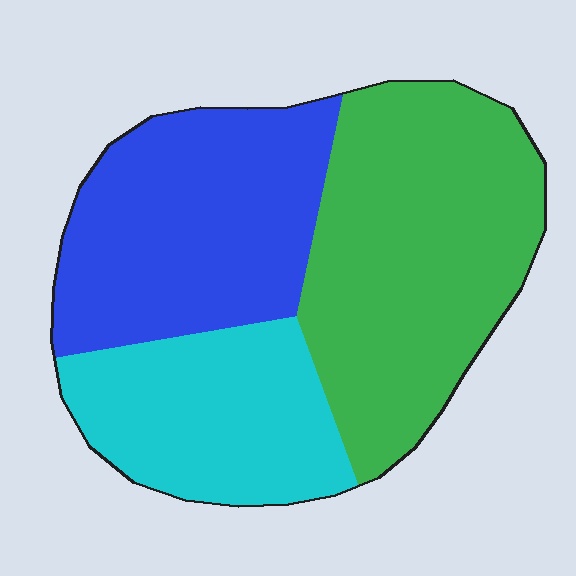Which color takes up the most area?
Green, at roughly 40%.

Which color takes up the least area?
Cyan, at roughly 25%.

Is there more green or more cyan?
Green.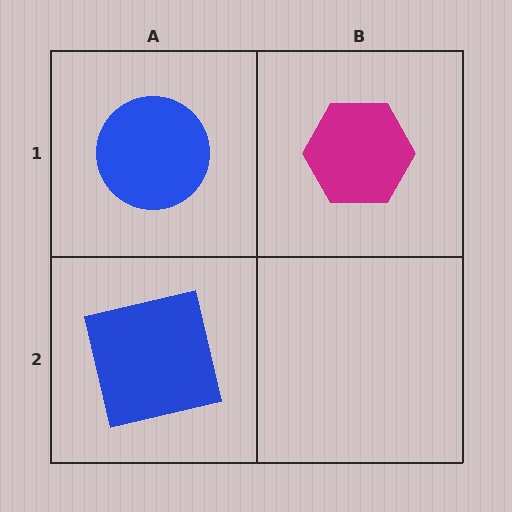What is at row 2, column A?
A blue square.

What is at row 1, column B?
A magenta hexagon.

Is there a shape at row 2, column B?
No, that cell is empty.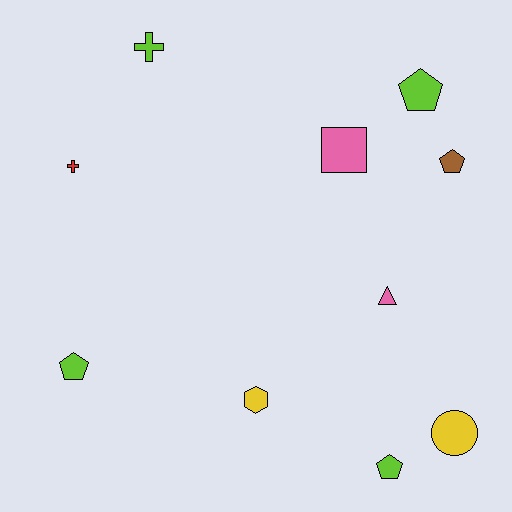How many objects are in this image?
There are 10 objects.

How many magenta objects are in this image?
There are no magenta objects.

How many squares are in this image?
There is 1 square.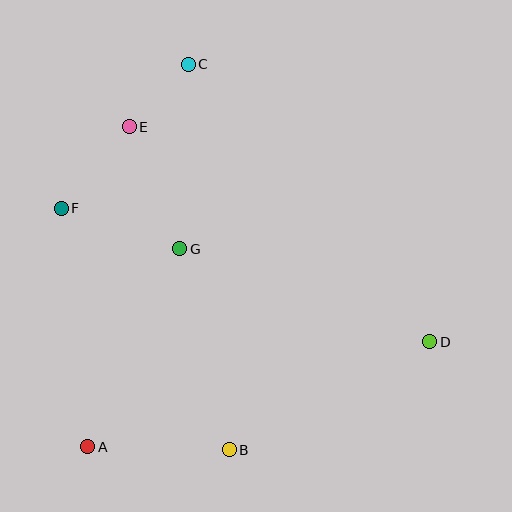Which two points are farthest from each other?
Points A and C are farthest from each other.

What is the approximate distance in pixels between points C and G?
The distance between C and G is approximately 184 pixels.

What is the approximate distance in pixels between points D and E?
The distance between D and E is approximately 369 pixels.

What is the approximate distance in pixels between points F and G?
The distance between F and G is approximately 125 pixels.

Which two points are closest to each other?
Points C and E are closest to each other.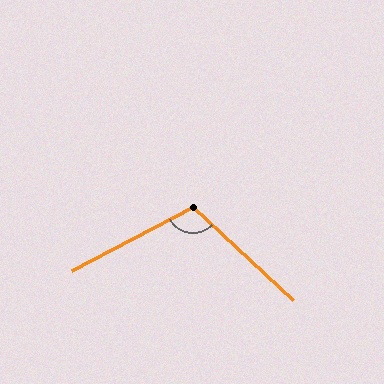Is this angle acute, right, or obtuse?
It is obtuse.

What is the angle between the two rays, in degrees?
Approximately 110 degrees.